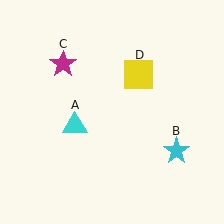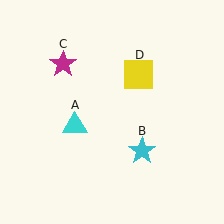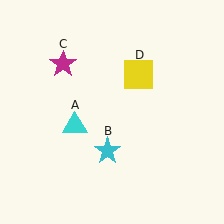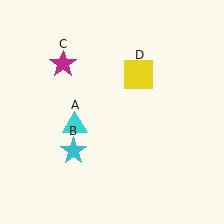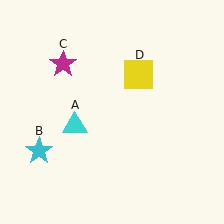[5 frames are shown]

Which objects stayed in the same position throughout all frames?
Cyan triangle (object A) and magenta star (object C) and yellow square (object D) remained stationary.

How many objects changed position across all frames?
1 object changed position: cyan star (object B).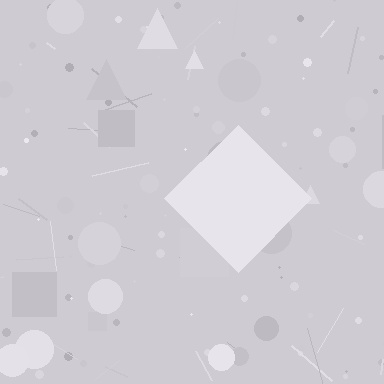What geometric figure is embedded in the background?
A diamond is embedded in the background.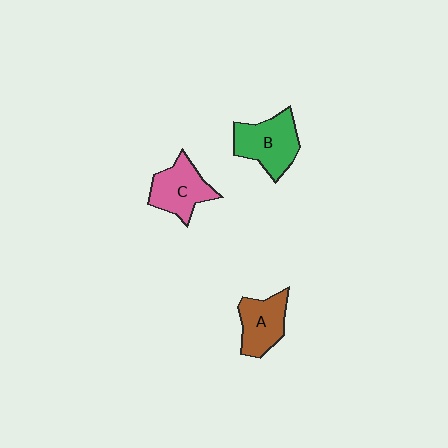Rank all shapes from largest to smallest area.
From largest to smallest: B (green), C (pink), A (brown).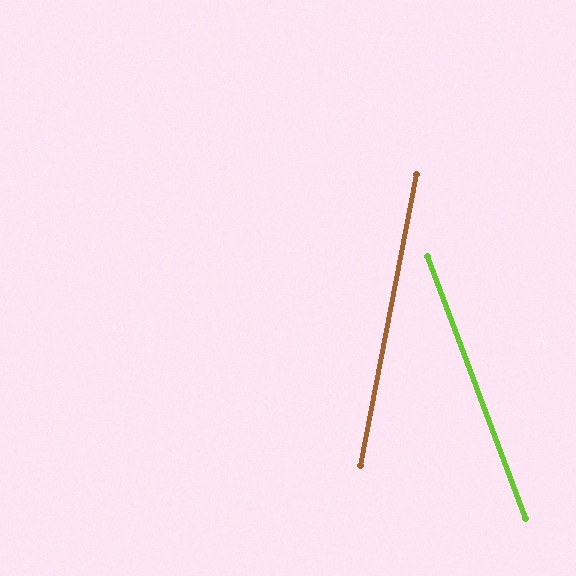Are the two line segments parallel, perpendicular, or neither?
Neither parallel nor perpendicular — they differ by about 31°.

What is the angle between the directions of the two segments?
Approximately 31 degrees.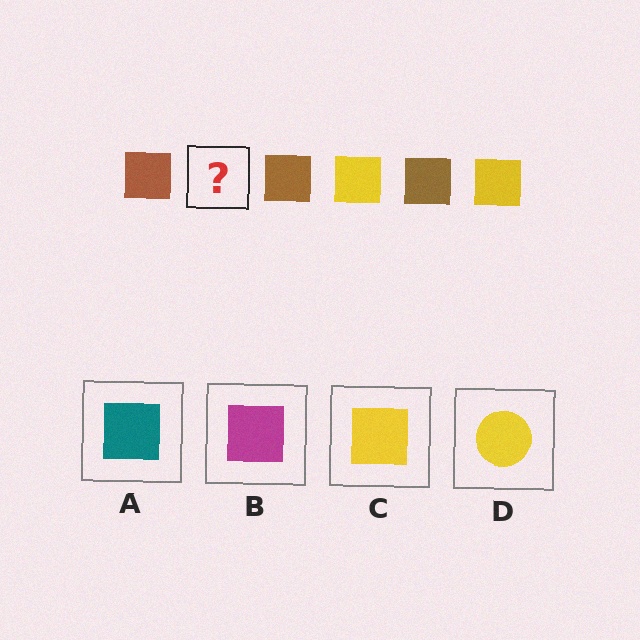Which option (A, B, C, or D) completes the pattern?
C.